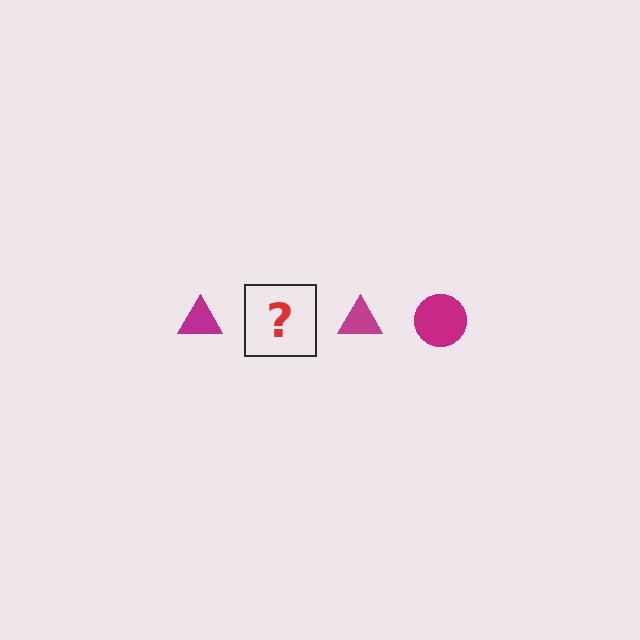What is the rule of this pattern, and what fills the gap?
The rule is that the pattern cycles through triangle, circle shapes in magenta. The gap should be filled with a magenta circle.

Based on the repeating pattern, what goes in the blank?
The blank should be a magenta circle.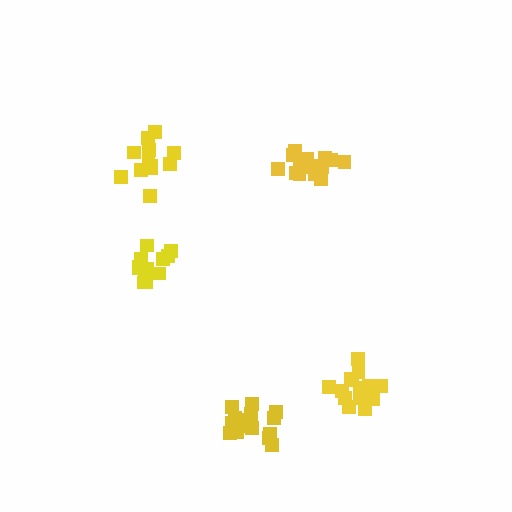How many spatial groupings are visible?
There are 5 spatial groupings.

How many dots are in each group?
Group 1: 16 dots, Group 2: 12 dots, Group 3: 15 dots, Group 4: 12 dots, Group 5: 16 dots (71 total).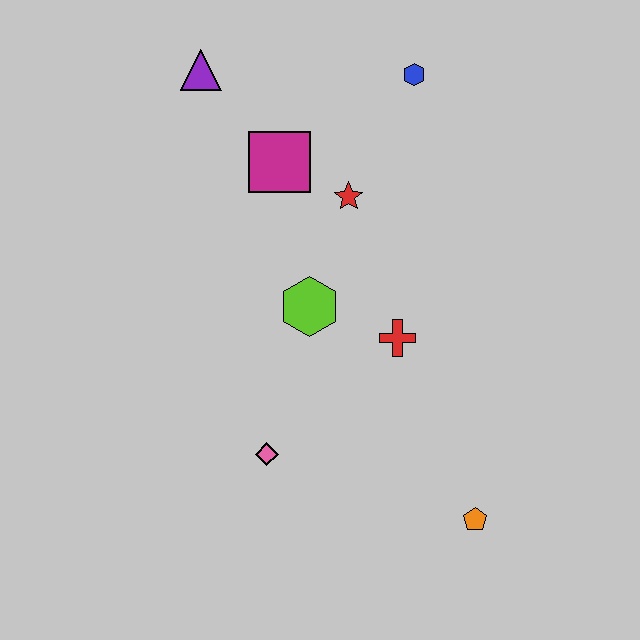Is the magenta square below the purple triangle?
Yes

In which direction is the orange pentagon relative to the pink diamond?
The orange pentagon is to the right of the pink diamond.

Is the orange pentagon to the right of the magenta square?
Yes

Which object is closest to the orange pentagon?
The red cross is closest to the orange pentagon.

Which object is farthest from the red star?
The orange pentagon is farthest from the red star.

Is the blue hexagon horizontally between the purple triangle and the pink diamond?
No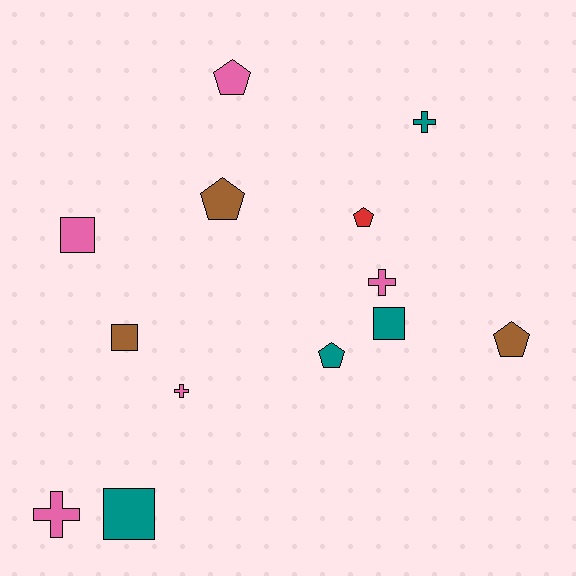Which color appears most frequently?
Pink, with 5 objects.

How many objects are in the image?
There are 13 objects.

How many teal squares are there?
There are 2 teal squares.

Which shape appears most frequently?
Pentagon, with 5 objects.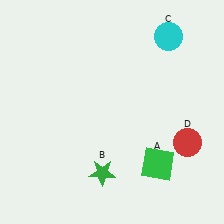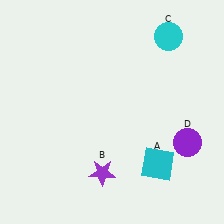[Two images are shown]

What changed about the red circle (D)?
In Image 1, D is red. In Image 2, it changed to purple.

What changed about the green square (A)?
In Image 1, A is green. In Image 2, it changed to cyan.